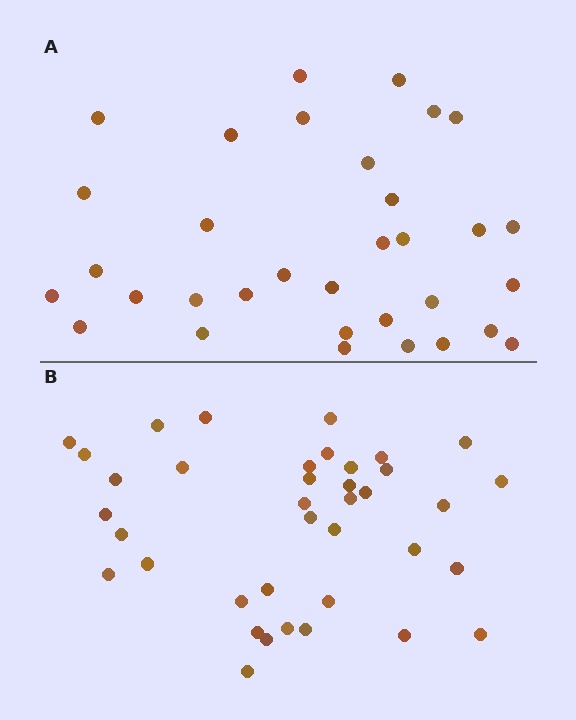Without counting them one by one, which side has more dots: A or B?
Region B (the bottom region) has more dots.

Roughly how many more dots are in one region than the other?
Region B has about 5 more dots than region A.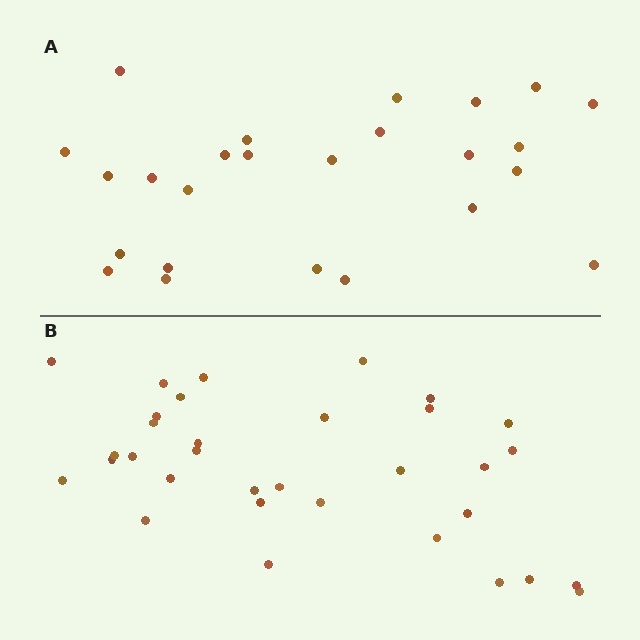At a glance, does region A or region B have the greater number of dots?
Region B (the bottom region) has more dots.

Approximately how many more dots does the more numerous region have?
Region B has roughly 8 or so more dots than region A.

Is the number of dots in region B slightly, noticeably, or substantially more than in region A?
Region B has noticeably more, but not dramatically so. The ratio is roughly 1.3 to 1.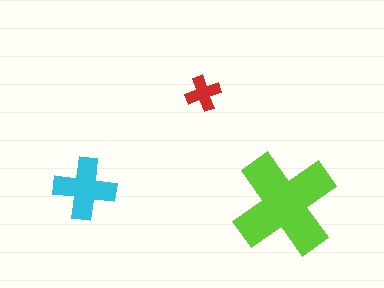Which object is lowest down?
The lime cross is bottommost.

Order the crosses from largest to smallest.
the lime one, the cyan one, the red one.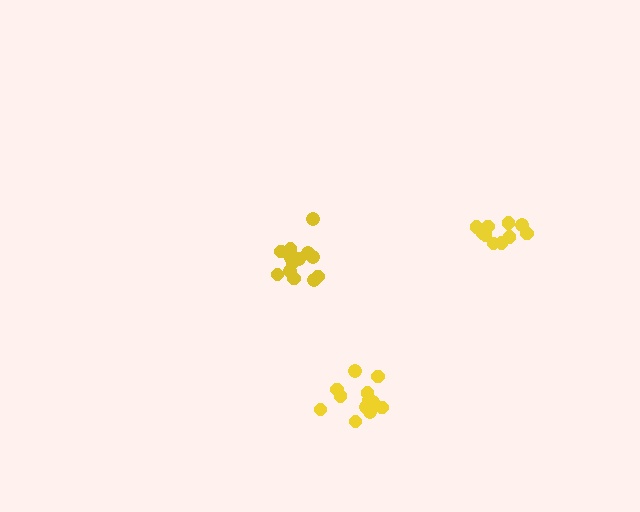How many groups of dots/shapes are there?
There are 3 groups.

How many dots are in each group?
Group 1: 15 dots, Group 2: 12 dots, Group 3: 10 dots (37 total).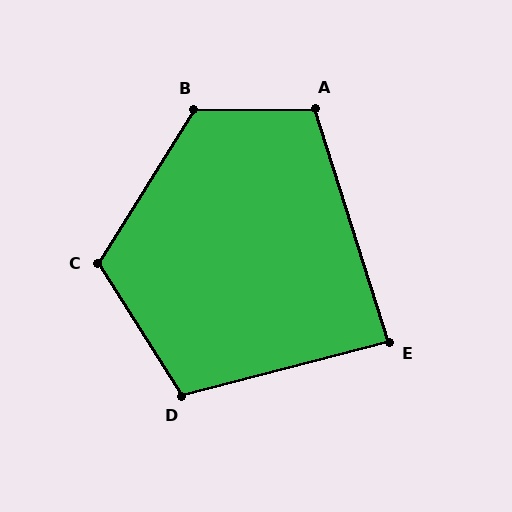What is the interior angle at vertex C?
Approximately 116 degrees (obtuse).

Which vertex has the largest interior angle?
B, at approximately 123 degrees.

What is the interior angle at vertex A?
Approximately 107 degrees (obtuse).